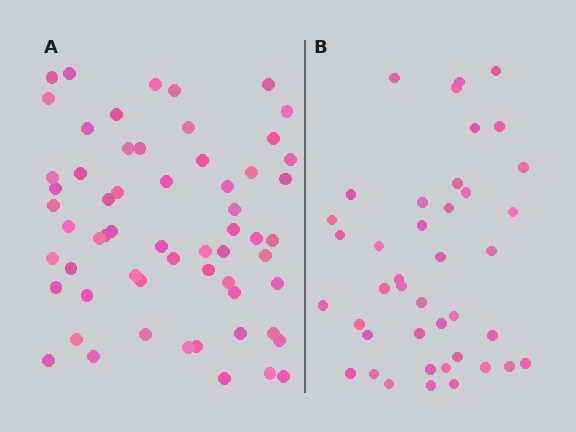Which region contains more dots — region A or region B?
Region A (the left region) has more dots.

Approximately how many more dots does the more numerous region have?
Region A has approximately 20 more dots than region B.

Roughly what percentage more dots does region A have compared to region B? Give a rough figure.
About 45% more.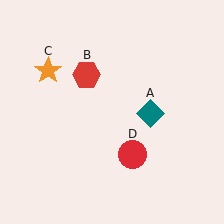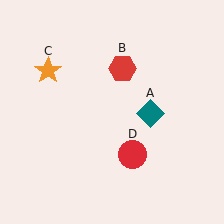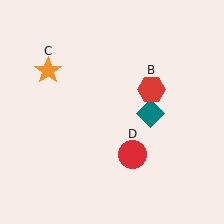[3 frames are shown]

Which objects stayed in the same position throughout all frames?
Teal diamond (object A) and orange star (object C) and red circle (object D) remained stationary.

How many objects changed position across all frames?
1 object changed position: red hexagon (object B).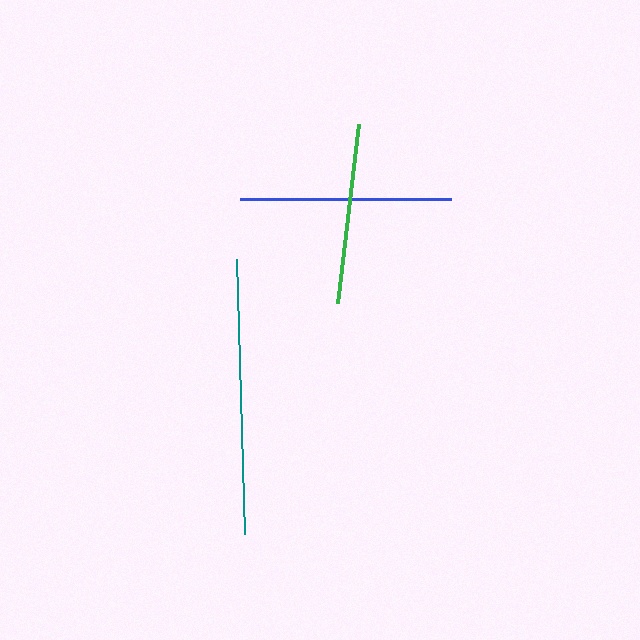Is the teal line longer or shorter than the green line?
The teal line is longer than the green line.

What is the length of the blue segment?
The blue segment is approximately 211 pixels long.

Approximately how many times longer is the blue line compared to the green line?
The blue line is approximately 1.2 times the length of the green line.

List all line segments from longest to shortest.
From longest to shortest: teal, blue, green.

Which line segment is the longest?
The teal line is the longest at approximately 275 pixels.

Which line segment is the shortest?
The green line is the shortest at approximately 180 pixels.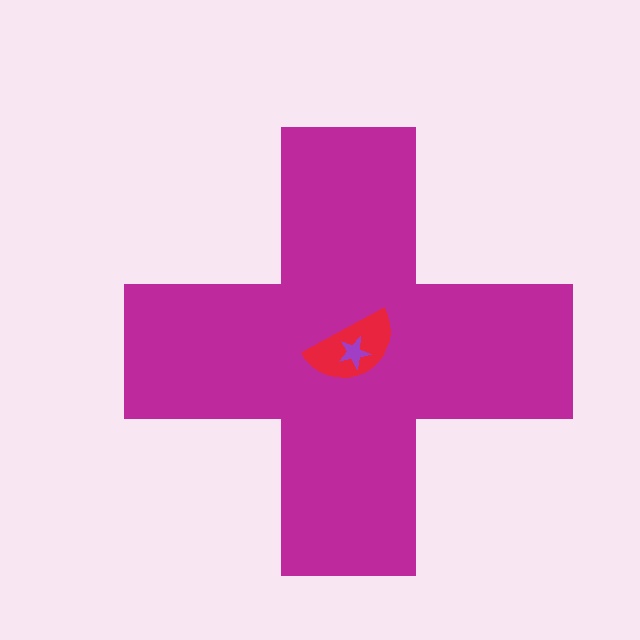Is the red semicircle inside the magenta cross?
Yes.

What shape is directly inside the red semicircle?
The purple star.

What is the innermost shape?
The purple star.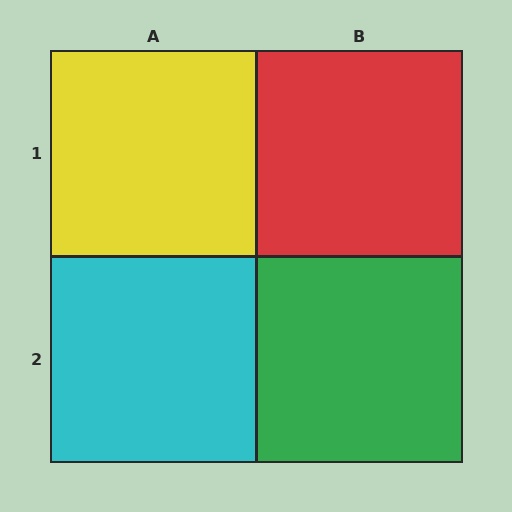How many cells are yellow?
1 cell is yellow.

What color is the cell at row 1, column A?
Yellow.